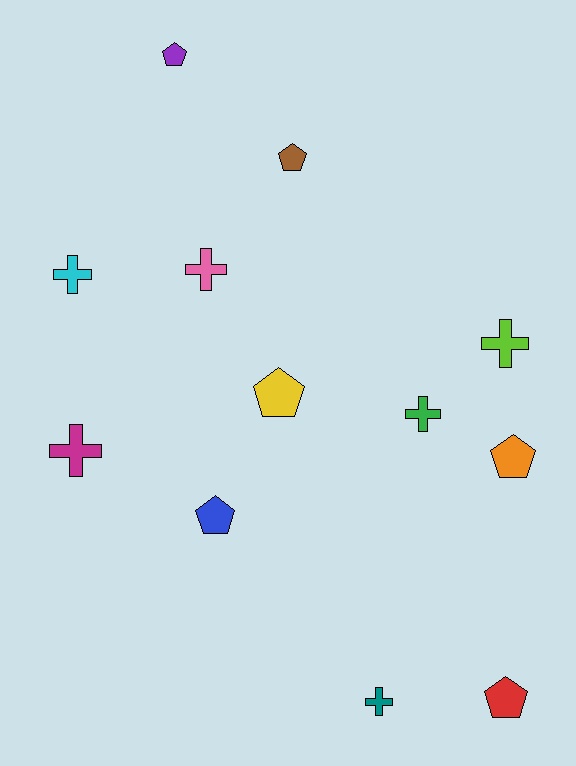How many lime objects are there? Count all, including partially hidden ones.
There is 1 lime object.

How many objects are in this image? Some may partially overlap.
There are 12 objects.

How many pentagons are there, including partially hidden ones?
There are 6 pentagons.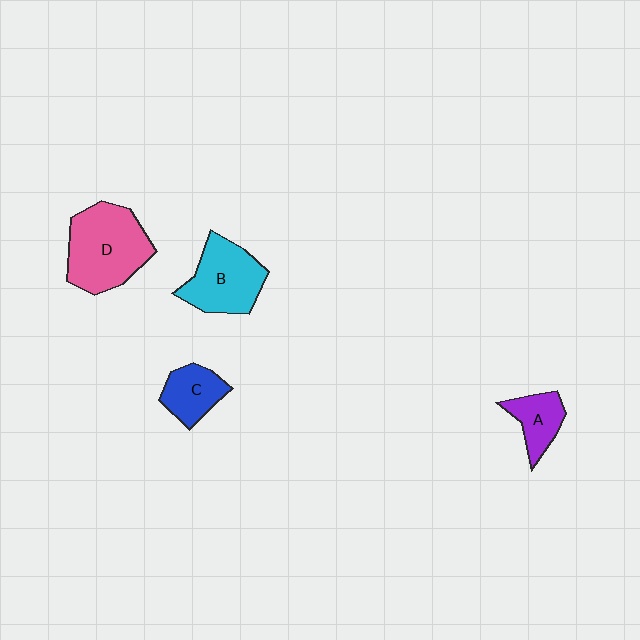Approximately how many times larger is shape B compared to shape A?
Approximately 1.8 times.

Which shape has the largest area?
Shape D (pink).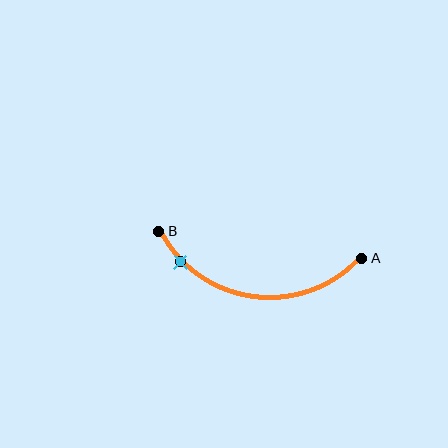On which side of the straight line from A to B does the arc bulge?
The arc bulges below the straight line connecting A and B.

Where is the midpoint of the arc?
The arc midpoint is the point on the curve farthest from the straight line joining A and B. It sits below that line.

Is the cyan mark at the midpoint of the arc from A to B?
No. The cyan mark lies on the arc but is closer to endpoint B. The arc midpoint would be at the point on the curve equidistant along the arc from both A and B.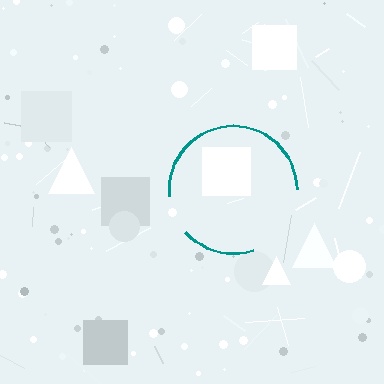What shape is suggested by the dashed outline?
The dashed outline suggests a circle.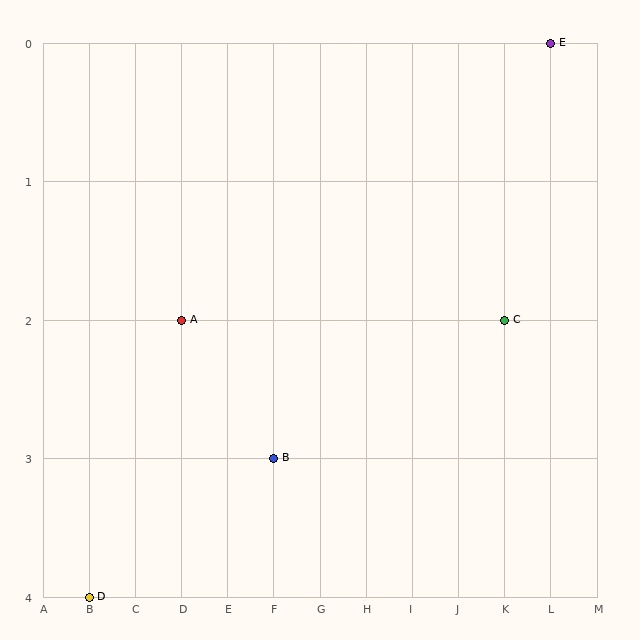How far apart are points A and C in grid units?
Points A and C are 7 columns apart.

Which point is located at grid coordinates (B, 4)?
Point D is at (B, 4).